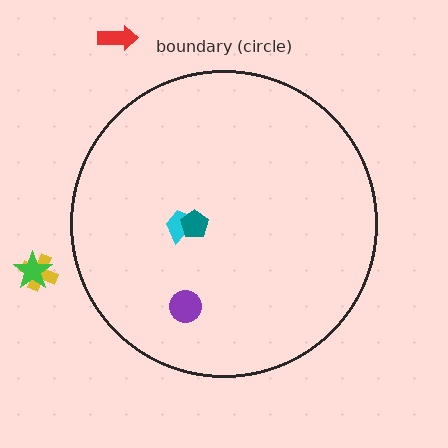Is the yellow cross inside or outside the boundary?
Outside.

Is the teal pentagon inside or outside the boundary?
Inside.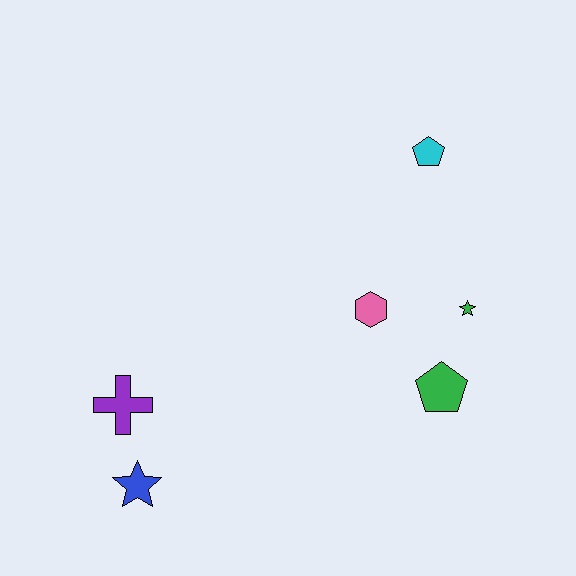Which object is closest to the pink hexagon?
The green star is closest to the pink hexagon.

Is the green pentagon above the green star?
No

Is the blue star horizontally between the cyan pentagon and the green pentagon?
No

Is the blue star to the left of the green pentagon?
Yes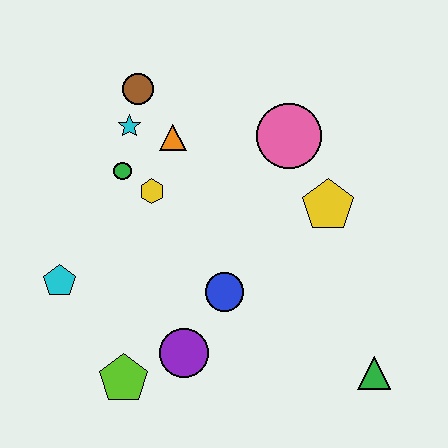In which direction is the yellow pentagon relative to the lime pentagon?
The yellow pentagon is to the right of the lime pentagon.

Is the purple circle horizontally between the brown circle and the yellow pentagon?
Yes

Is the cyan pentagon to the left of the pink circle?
Yes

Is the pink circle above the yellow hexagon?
Yes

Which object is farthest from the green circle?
The green triangle is farthest from the green circle.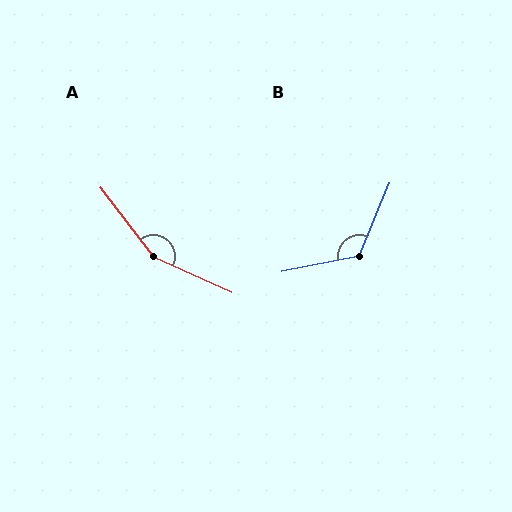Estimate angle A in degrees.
Approximately 151 degrees.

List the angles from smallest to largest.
B (124°), A (151°).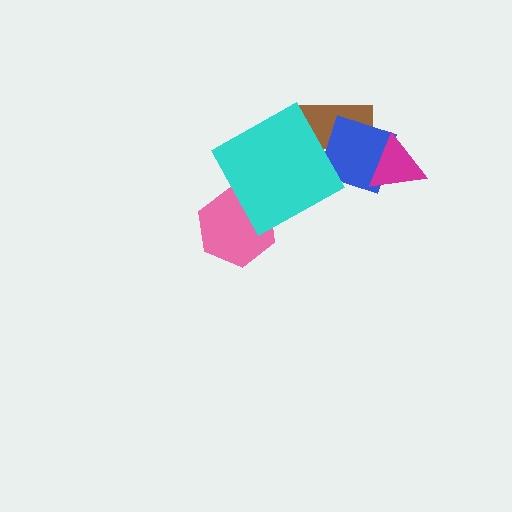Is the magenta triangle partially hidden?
No, no other shape covers it.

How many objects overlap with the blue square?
2 objects overlap with the blue square.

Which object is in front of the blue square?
The magenta triangle is in front of the blue square.